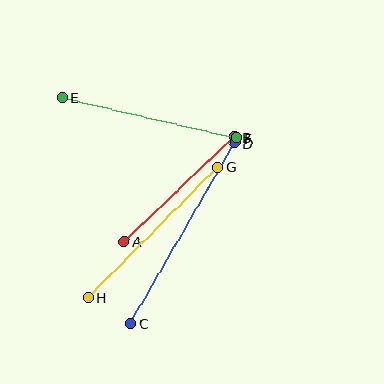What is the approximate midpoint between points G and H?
The midpoint is at approximately (153, 232) pixels.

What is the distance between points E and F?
The distance is approximately 179 pixels.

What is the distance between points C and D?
The distance is approximately 208 pixels.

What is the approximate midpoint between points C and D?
The midpoint is at approximately (183, 233) pixels.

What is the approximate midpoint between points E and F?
The midpoint is at approximately (149, 118) pixels.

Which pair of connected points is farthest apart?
Points C and D are farthest apart.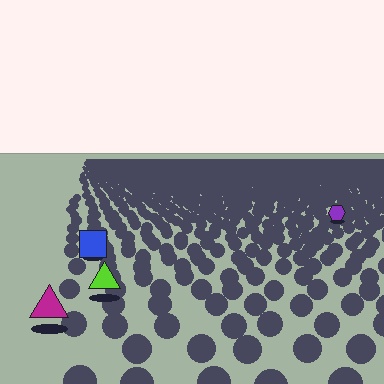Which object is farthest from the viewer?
The purple hexagon is farthest from the viewer. It appears smaller and the ground texture around it is denser.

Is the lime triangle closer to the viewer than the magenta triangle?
No. The magenta triangle is closer — you can tell from the texture gradient: the ground texture is coarser near it.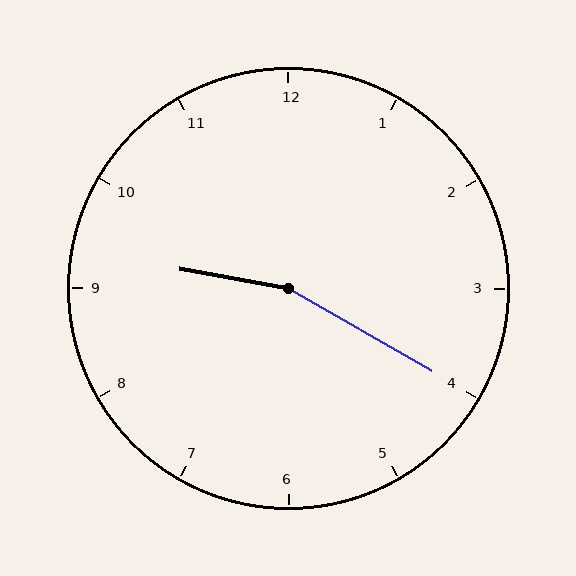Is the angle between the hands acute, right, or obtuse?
It is obtuse.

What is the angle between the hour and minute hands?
Approximately 160 degrees.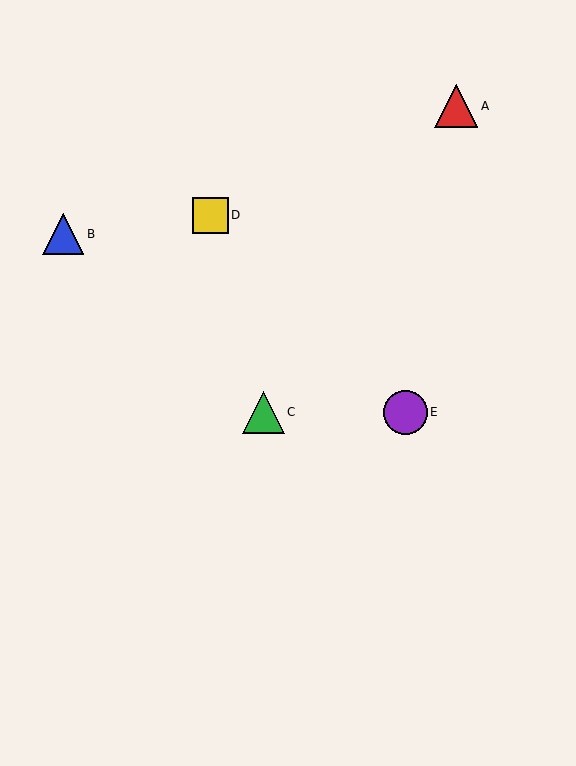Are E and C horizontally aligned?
Yes, both are at y≈412.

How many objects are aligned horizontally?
2 objects (C, E) are aligned horizontally.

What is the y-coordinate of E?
Object E is at y≈412.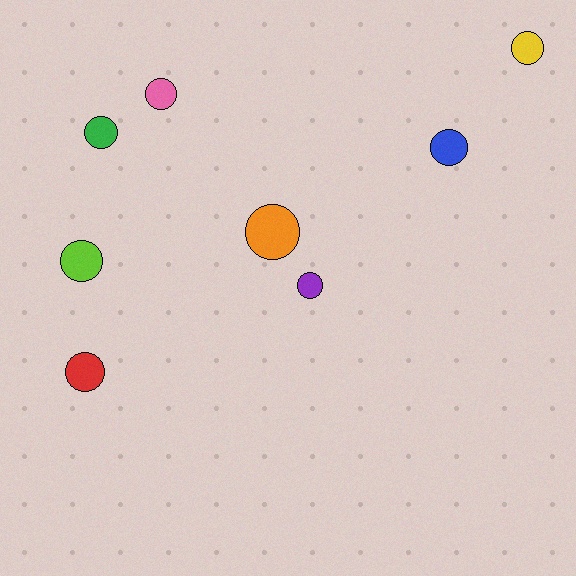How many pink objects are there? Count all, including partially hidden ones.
There is 1 pink object.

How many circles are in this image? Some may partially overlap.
There are 8 circles.